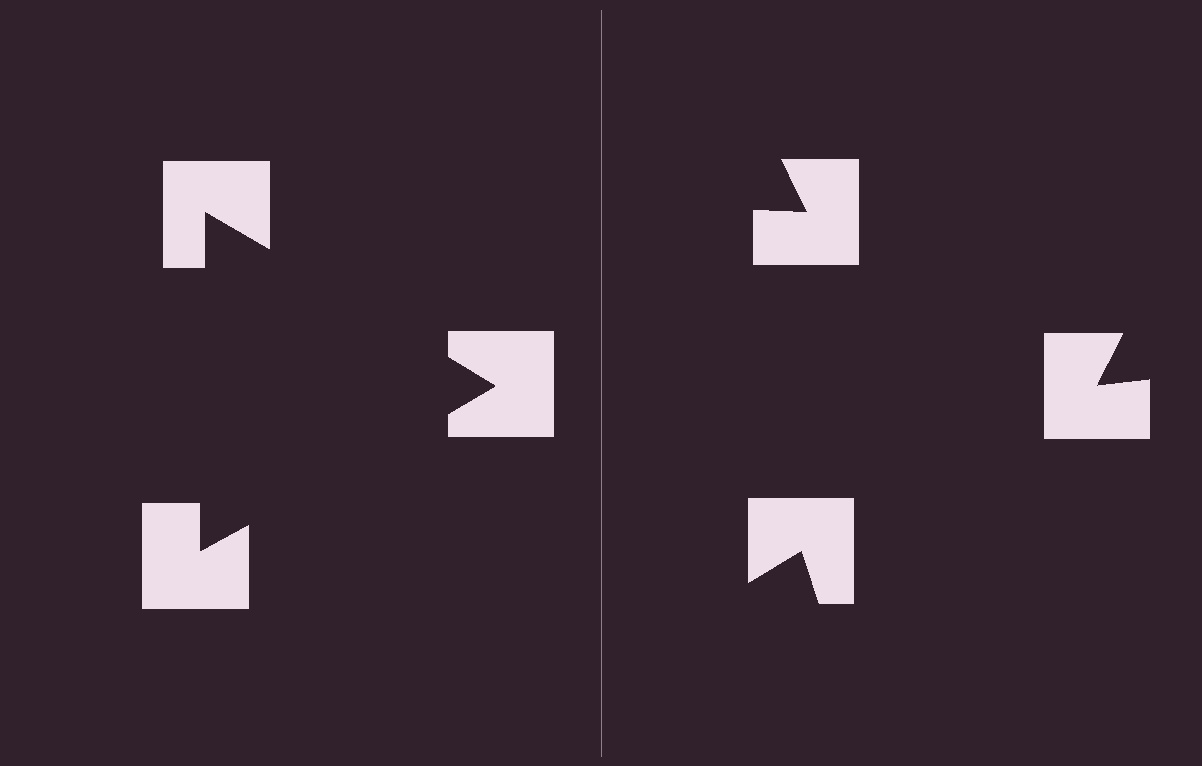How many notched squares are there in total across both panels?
6 — 3 on each side.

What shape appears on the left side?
An illusory triangle.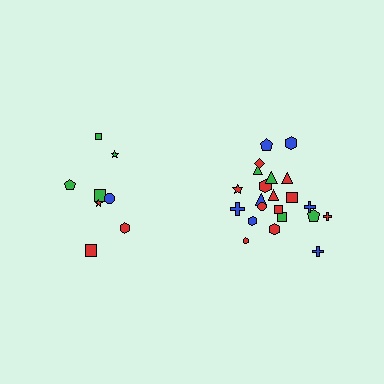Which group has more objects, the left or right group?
The right group.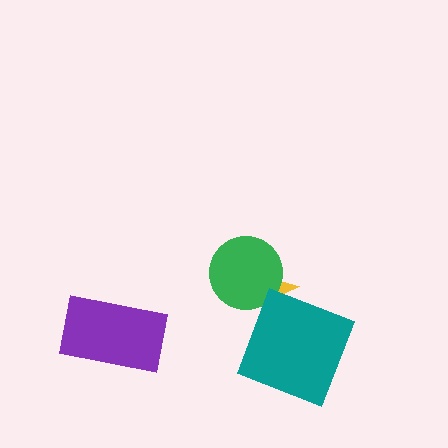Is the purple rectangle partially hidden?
No, no other shape covers it.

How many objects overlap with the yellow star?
2 objects overlap with the yellow star.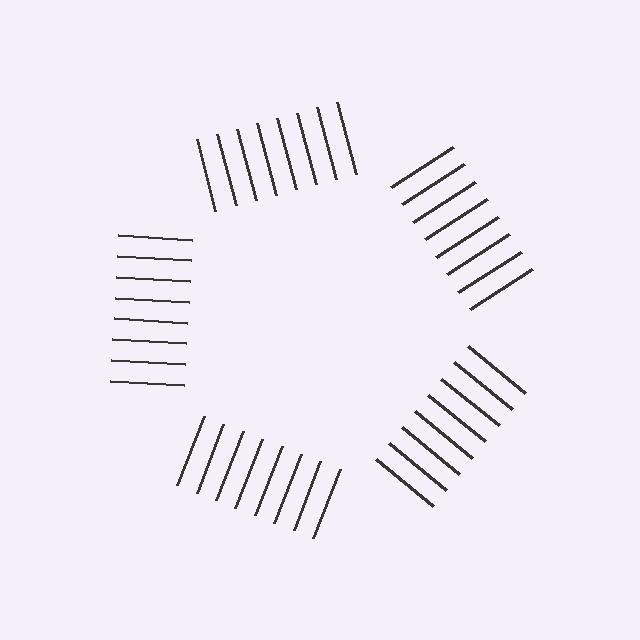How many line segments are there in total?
40 — 8 along each of the 5 edges.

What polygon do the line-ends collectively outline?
An illusory pentagon — the line segments terminate on its edges but no continuous stroke is drawn.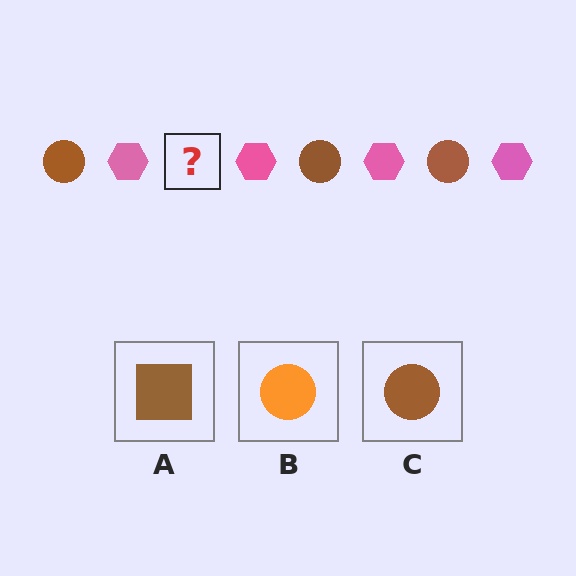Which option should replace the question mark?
Option C.